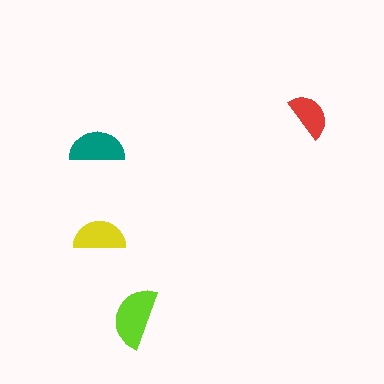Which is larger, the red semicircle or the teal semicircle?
The teal one.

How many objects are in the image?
There are 4 objects in the image.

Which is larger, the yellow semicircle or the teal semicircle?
The teal one.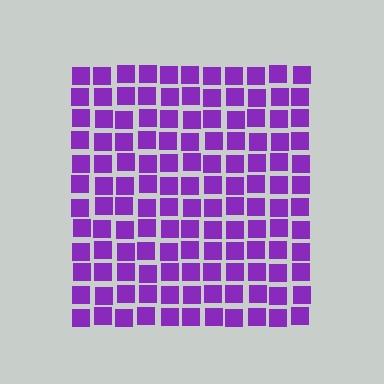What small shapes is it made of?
It is made of small squares.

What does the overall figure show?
The overall figure shows a square.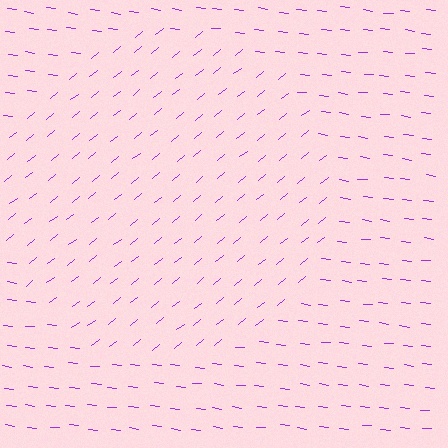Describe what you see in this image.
The image is filled with small purple line segments. A circle region in the image has lines oriented differently from the surrounding lines, creating a visible texture boundary.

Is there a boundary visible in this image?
Yes, there is a texture boundary formed by a change in line orientation.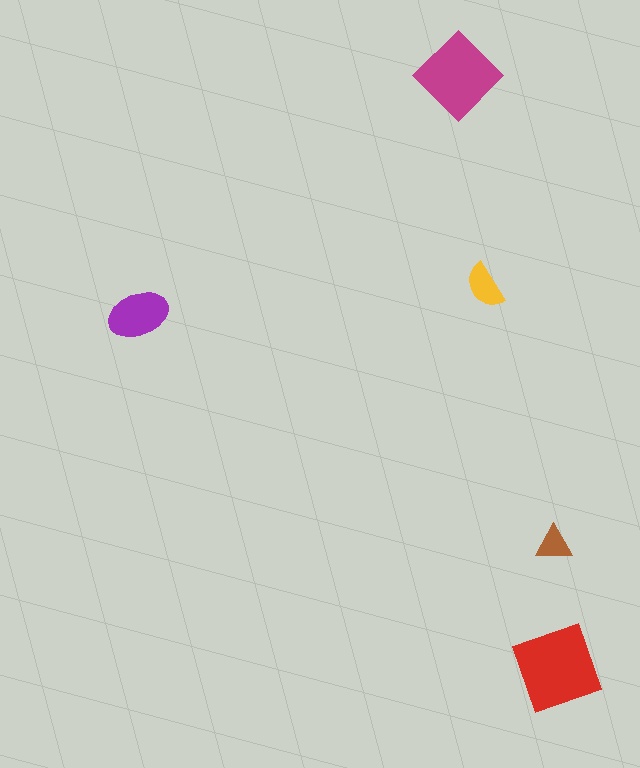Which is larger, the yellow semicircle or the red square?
The red square.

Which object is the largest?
The red square.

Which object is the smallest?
The brown triangle.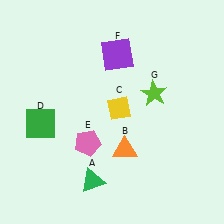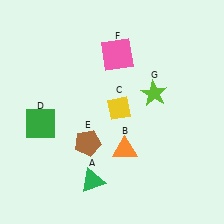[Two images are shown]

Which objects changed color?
E changed from pink to brown. F changed from purple to pink.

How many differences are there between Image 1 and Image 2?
There are 2 differences between the two images.